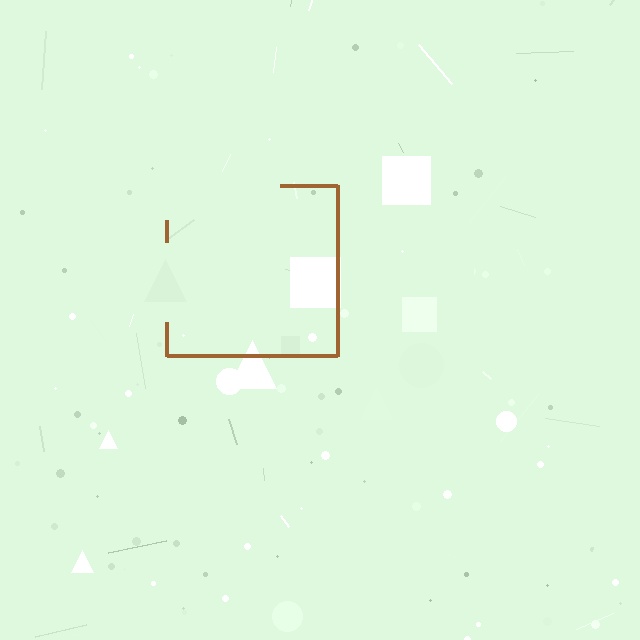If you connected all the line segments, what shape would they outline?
They would outline a square.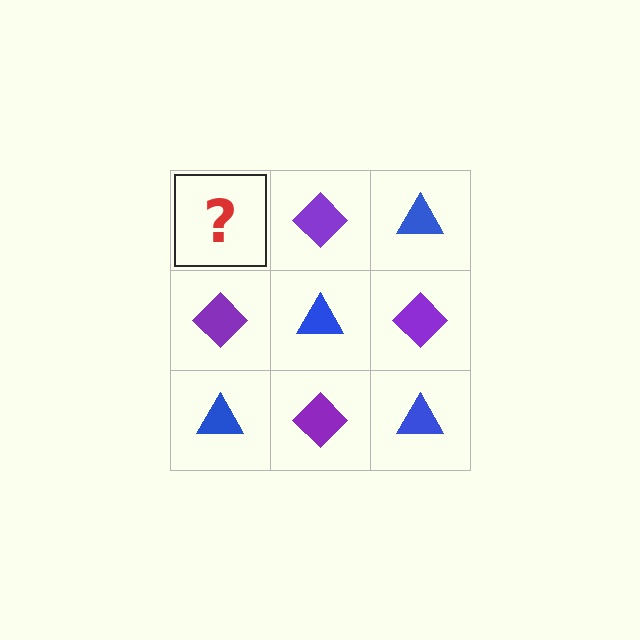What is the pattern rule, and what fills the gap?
The rule is that it alternates blue triangle and purple diamond in a checkerboard pattern. The gap should be filled with a blue triangle.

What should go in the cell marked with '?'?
The missing cell should contain a blue triangle.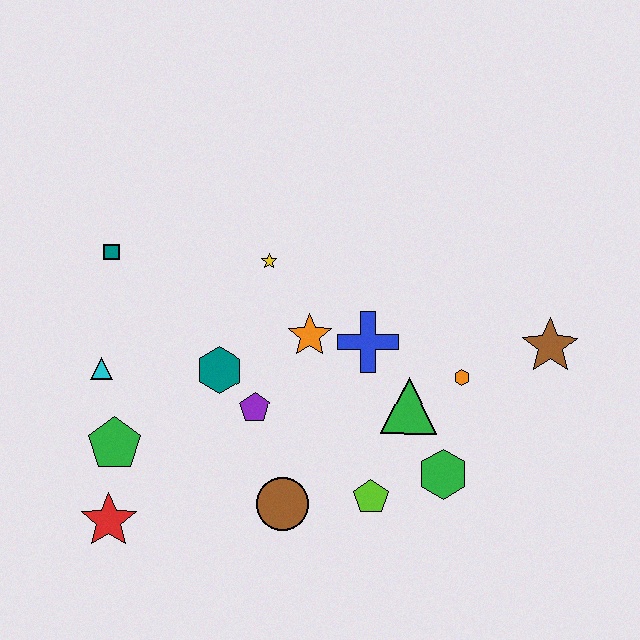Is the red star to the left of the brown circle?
Yes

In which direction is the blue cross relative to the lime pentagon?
The blue cross is above the lime pentagon.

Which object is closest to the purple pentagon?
The teal hexagon is closest to the purple pentagon.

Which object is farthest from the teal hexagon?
The brown star is farthest from the teal hexagon.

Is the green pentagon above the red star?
Yes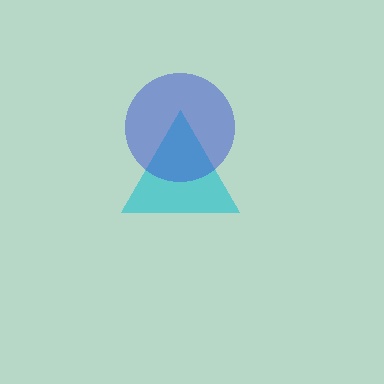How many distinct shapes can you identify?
There are 2 distinct shapes: a cyan triangle, a blue circle.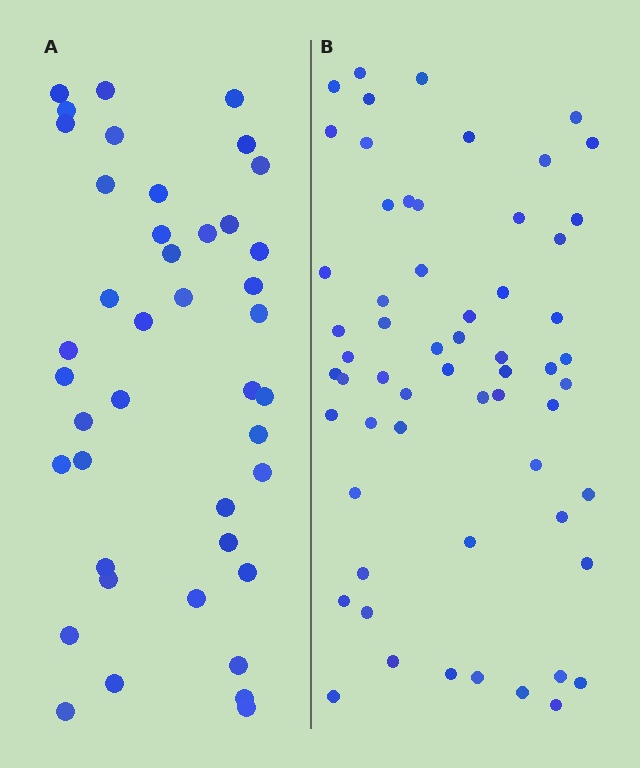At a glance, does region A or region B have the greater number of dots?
Region B (the right region) has more dots.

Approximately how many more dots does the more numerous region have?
Region B has approximately 20 more dots than region A.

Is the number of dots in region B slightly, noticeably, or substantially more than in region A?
Region B has noticeably more, but not dramatically so. The ratio is roughly 1.4 to 1.